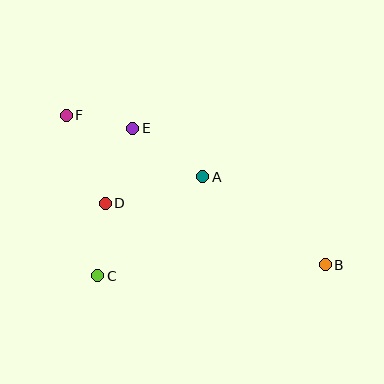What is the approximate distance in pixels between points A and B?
The distance between A and B is approximately 151 pixels.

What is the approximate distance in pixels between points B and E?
The distance between B and E is approximately 236 pixels.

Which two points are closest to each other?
Points E and F are closest to each other.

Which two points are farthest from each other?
Points B and F are farthest from each other.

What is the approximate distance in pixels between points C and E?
The distance between C and E is approximately 151 pixels.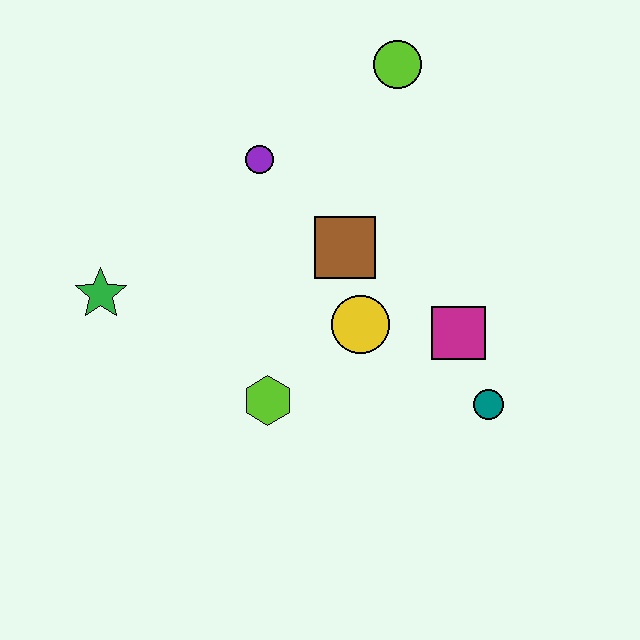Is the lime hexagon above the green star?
No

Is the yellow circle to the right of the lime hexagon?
Yes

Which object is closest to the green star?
The lime hexagon is closest to the green star.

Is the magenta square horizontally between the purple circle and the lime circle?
No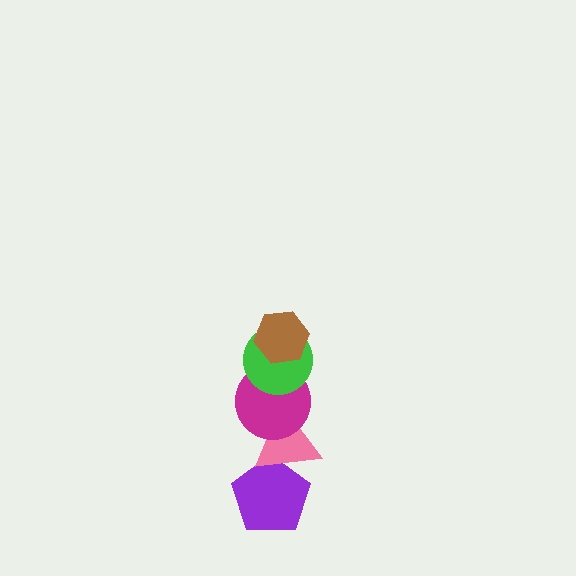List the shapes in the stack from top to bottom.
From top to bottom: the brown hexagon, the green circle, the magenta circle, the pink triangle, the purple pentagon.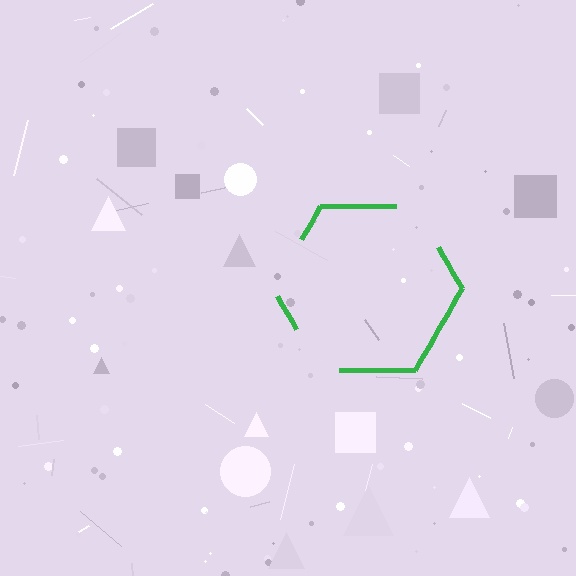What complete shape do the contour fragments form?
The contour fragments form a hexagon.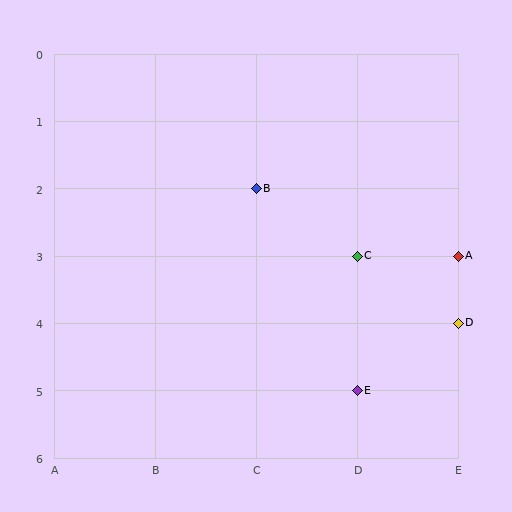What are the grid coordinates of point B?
Point B is at grid coordinates (C, 2).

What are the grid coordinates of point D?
Point D is at grid coordinates (E, 4).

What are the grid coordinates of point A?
Point A is at grid coordinates (E, 3).